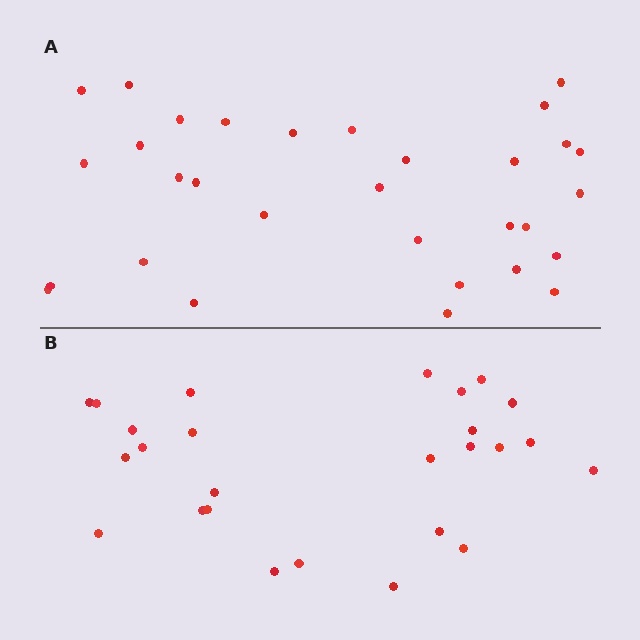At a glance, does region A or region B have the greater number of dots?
Region A (the top region) has more dots.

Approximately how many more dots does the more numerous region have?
Region A has about 5 more dots than region B.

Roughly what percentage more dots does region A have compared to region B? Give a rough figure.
About 20% more.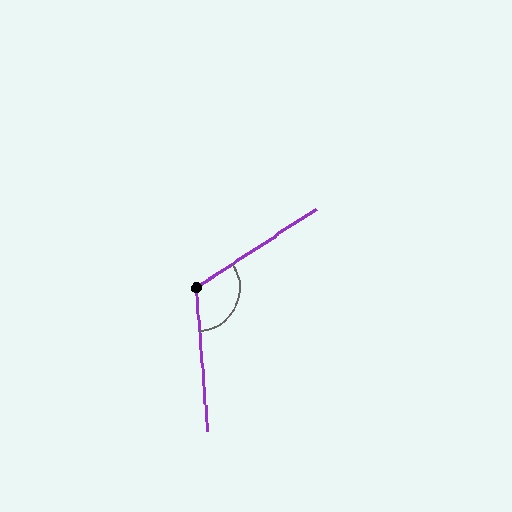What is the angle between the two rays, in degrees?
Approximately 118 degrees.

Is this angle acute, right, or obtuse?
It is obtuse.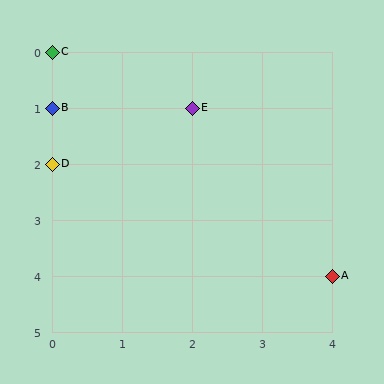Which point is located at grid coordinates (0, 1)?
Point B is at (0, 1).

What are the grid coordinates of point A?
Point A is at grid coordinates (4, 4).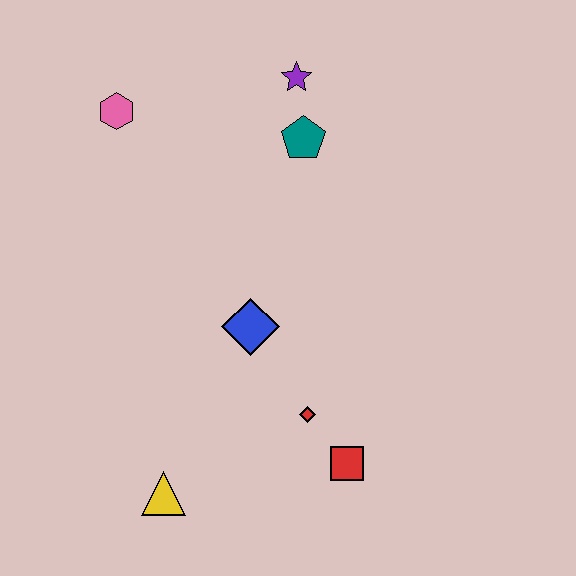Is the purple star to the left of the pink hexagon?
No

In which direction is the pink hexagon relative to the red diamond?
The pink hexagon is above the red diamond.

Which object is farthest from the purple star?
The yellow triangle is farthest from the purple star.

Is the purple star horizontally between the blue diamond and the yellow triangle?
No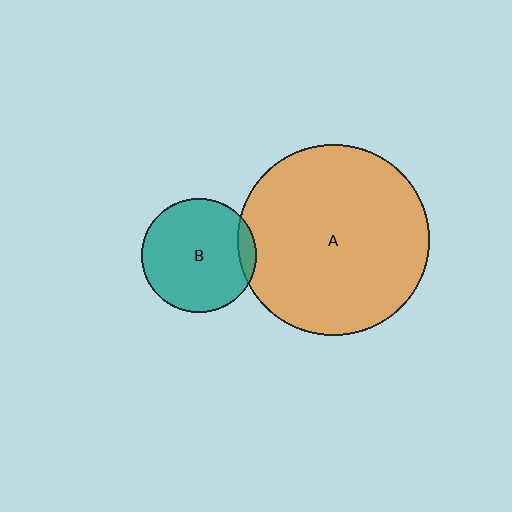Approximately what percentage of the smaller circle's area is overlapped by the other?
Approximately 10%.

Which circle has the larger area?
Circle A (orange).